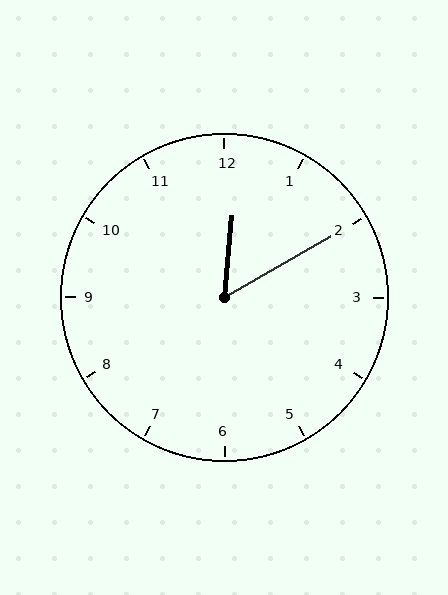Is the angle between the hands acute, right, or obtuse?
It is acute.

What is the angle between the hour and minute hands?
Approximately 55 degrees.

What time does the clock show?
12:10.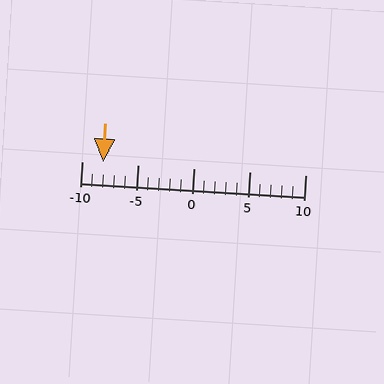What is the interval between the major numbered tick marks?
The major tick marks are spaced 5 units apart.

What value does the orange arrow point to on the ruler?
The orange arrow points to approximately -8.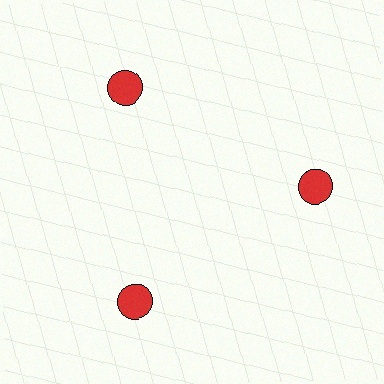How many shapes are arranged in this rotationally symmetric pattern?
There are 3 shapes, arranged in 3 groups of 1.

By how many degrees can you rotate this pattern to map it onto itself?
The pattern maps onto itself every 120 degrees of rotation.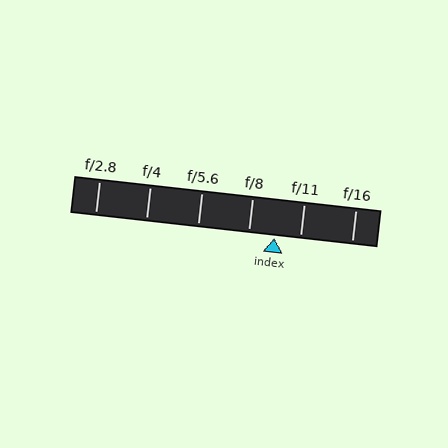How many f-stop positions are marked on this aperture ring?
There are 6 f-stop positions marked.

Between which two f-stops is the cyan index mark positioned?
The index mark is between f/8 and f/11.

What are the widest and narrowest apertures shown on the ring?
The widest aperture shown is f/2.8 and the narrowest is f/16.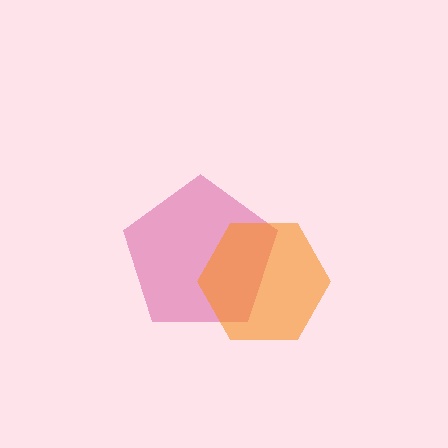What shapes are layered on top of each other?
The layered shapes are: a magenta pentagon, an orange hexagon.